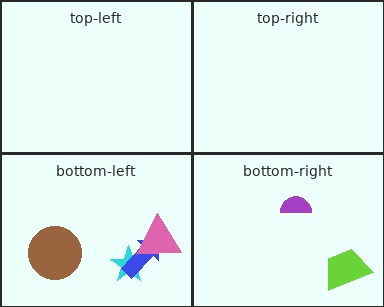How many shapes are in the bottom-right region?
2.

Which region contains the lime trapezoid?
The bottom-right region.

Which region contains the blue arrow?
The bottom-left region.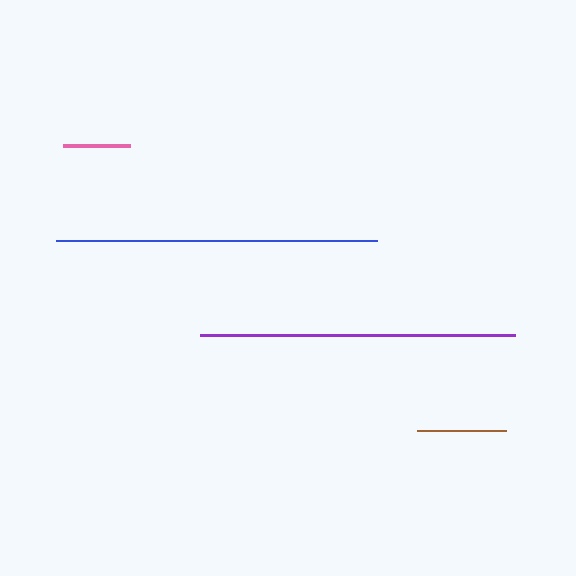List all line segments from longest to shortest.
From longest to shortest: blue, purple, brown, pink.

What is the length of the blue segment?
The blue segment is approximately 321 pixels long.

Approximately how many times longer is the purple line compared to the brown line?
The purple line is approximately 3.5 times the length of the brown line.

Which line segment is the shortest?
The pink line is the shortest at approximately 67 pixels.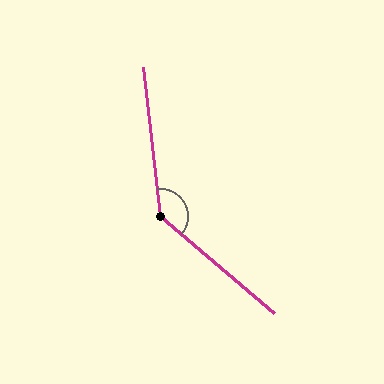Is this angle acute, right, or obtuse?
It is obtuse.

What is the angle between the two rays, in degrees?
Approximately 137 degrees.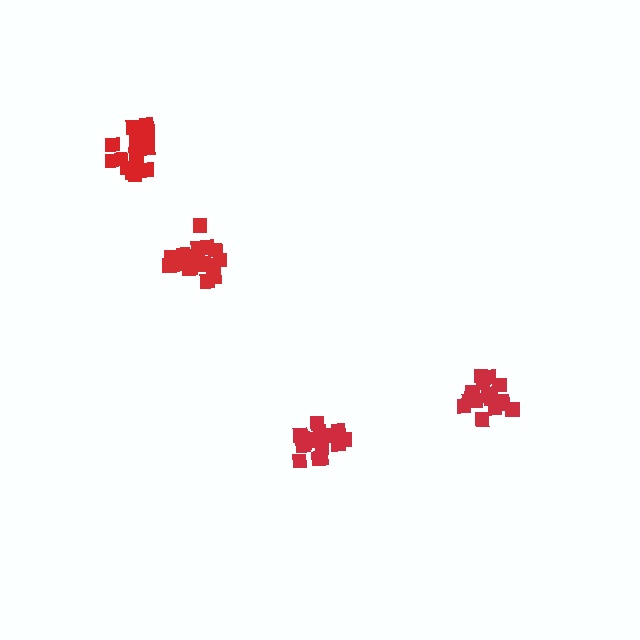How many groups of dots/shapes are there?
There are 4 groups.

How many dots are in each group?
Group 1: 20 dots, Group 2: 17 dots, Group 3: 17 dots, Group 4: 20 dots (74 total).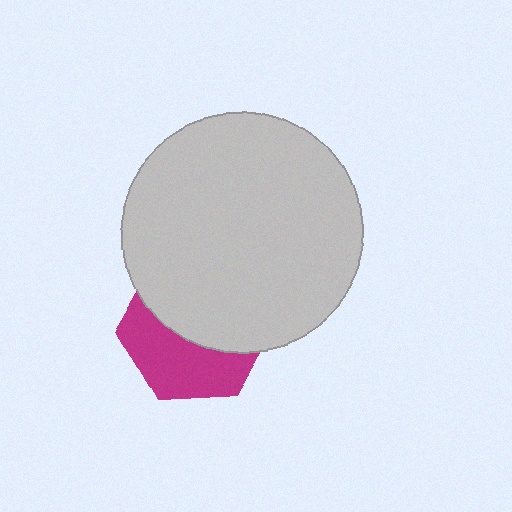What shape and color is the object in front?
The object in front is a light gray circle.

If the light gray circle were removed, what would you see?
You would see the complete magenta hexagon.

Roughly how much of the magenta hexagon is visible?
A small part of it is visible (roughly 44%).